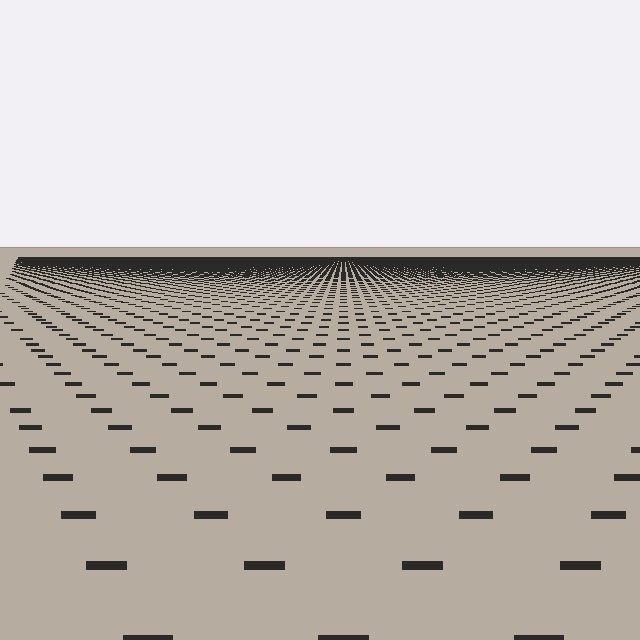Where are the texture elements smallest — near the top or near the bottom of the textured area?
Near the top.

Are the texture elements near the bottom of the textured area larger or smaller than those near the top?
Larger. Near the bottom, elements are closer to the viewer and appear at a bigger on-screen size.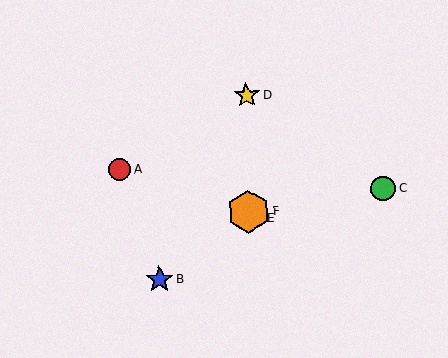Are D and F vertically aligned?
Yes, both are at x≈246.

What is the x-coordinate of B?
Object B is at x≈159.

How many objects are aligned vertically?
3 objects (D, E, F) are aligned vertically.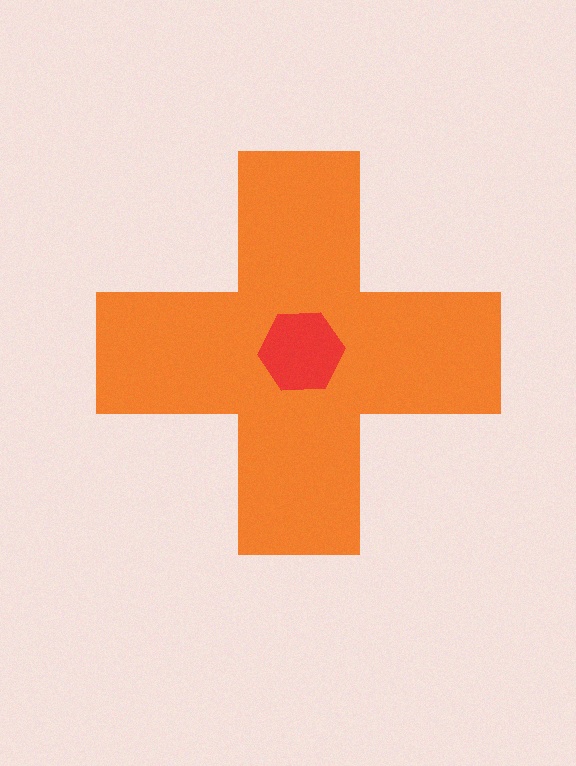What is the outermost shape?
The orange cross.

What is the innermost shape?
The red hexagon.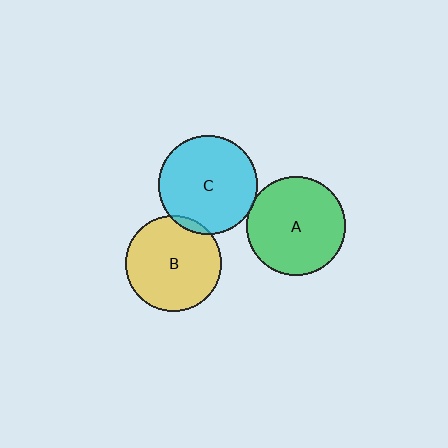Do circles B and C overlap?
Yes.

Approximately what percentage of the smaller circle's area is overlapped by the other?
Approximately 5%.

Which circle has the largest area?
Circle C (cyan).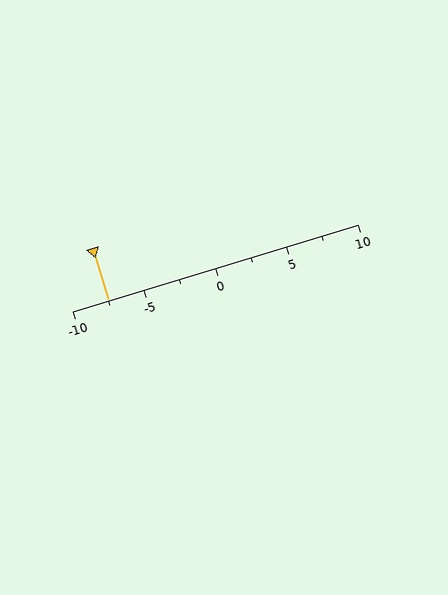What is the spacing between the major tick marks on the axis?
The major ticks are spaced 5 apart.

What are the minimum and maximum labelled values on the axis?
The axis runs from -10 to 10.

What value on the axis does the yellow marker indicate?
The marker indicates approximately -7.5.